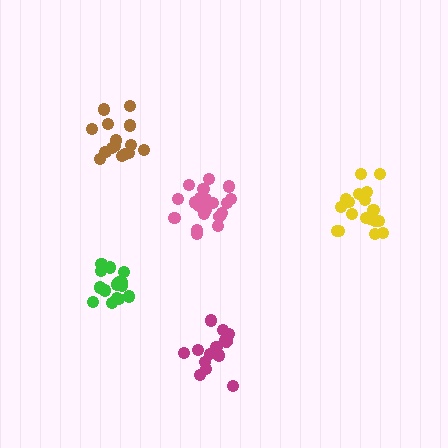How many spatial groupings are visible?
There are 5 spatial groupings.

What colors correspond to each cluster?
The clusters are colored: yellow, pink, green, brown, magenta.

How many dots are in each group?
Group 1: 19 dots, Group 2: 20 dots, Group 3: 16 dots, Group 4: 15 dots, Group 5: 15 dots (85 total).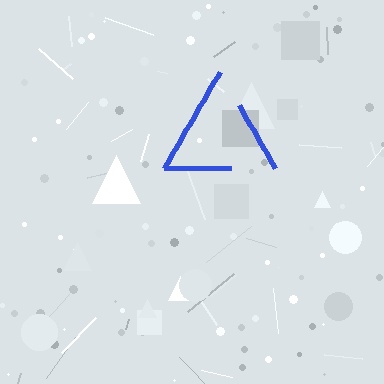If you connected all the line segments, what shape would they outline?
They would outline a triangle.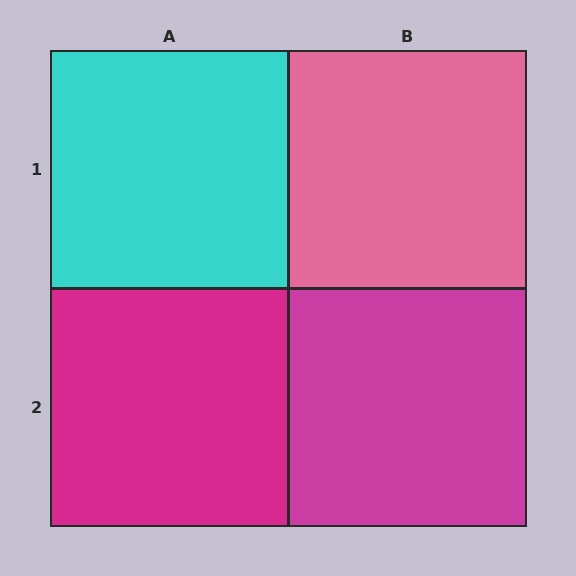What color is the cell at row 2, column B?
Magenta.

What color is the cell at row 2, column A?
Magenta.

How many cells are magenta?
2 cells are magenta.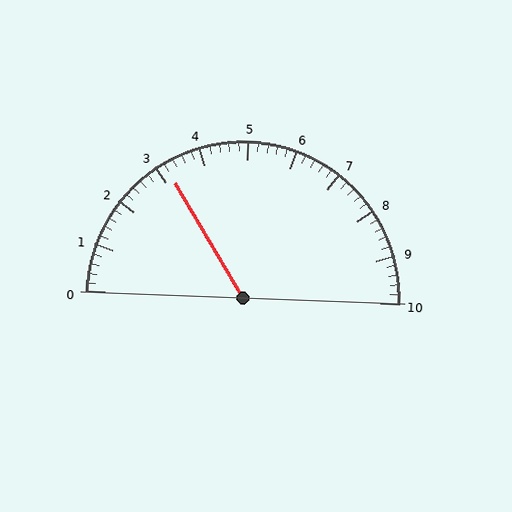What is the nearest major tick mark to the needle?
The nearest major tick mark is 3.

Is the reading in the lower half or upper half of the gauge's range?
The reading is in the lower half of the range (0 to 10).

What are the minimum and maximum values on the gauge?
The gauge ranges from 0 to 10.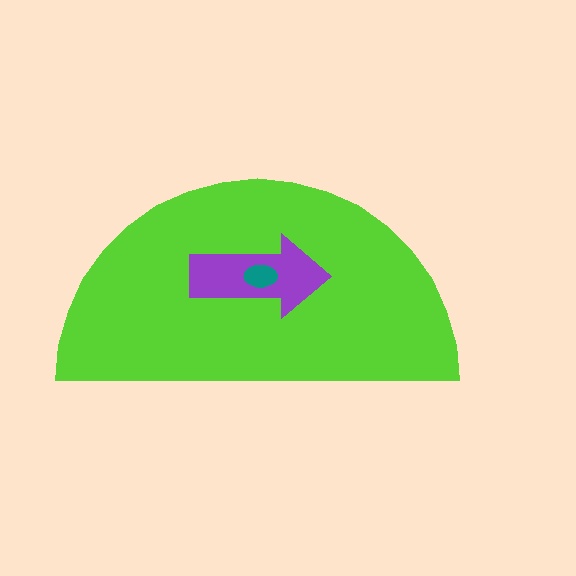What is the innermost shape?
The teal ellipse.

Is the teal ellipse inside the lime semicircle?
Yes.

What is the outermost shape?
The lime semicircle.